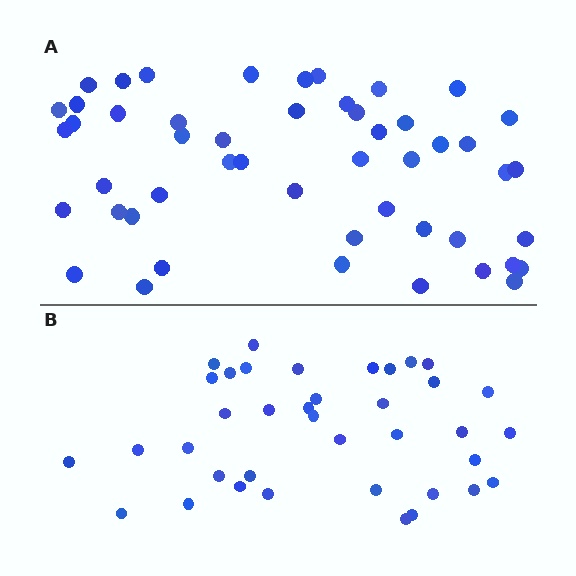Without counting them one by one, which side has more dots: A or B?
Region A (the top region) has more dots.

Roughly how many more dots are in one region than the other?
Region A has roughly 12 or so more dots than region B.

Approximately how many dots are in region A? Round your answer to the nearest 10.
About 50 dots.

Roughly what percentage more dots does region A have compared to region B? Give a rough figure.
About 30% more.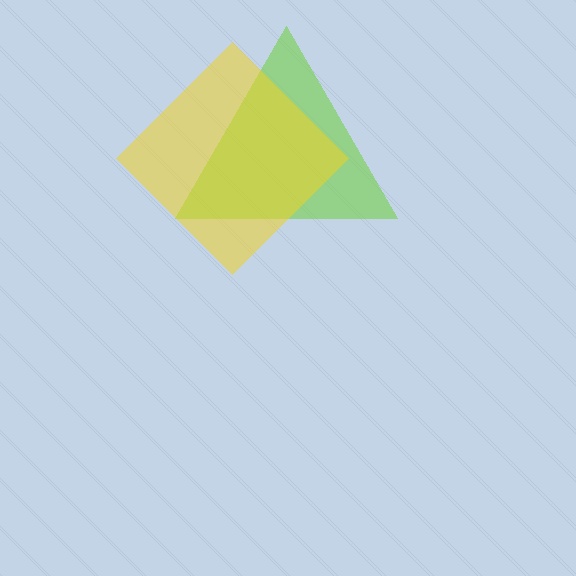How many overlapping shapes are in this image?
There are 2 overlapping shapes in the image.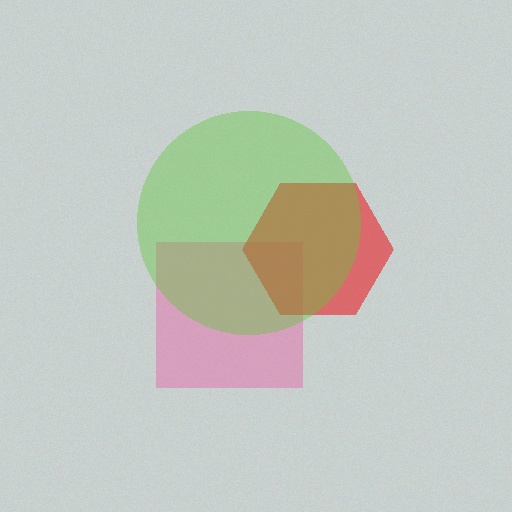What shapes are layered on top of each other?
The layered shapes are: a pink square, a red hexagon, a lime circle.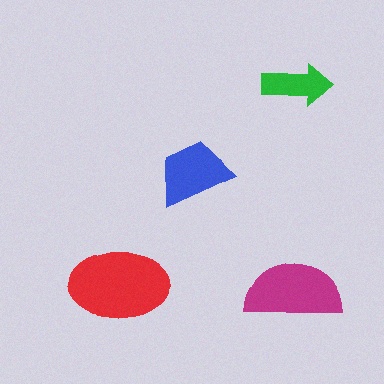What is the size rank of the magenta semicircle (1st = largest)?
2nd.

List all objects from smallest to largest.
The green arrow, the blue trapezoid, the magenta semicircle, the red ellipse.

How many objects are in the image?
There are 4 objects in the image.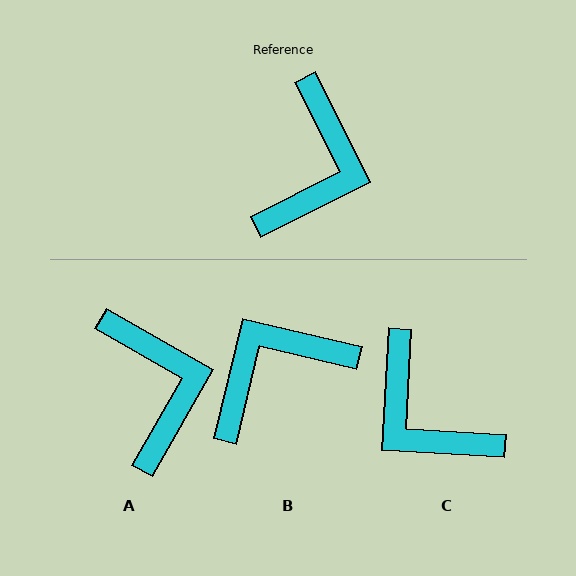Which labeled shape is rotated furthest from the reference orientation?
B, about 140 degrees away.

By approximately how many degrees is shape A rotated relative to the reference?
Approximately 33 degrees counter-clockwise.